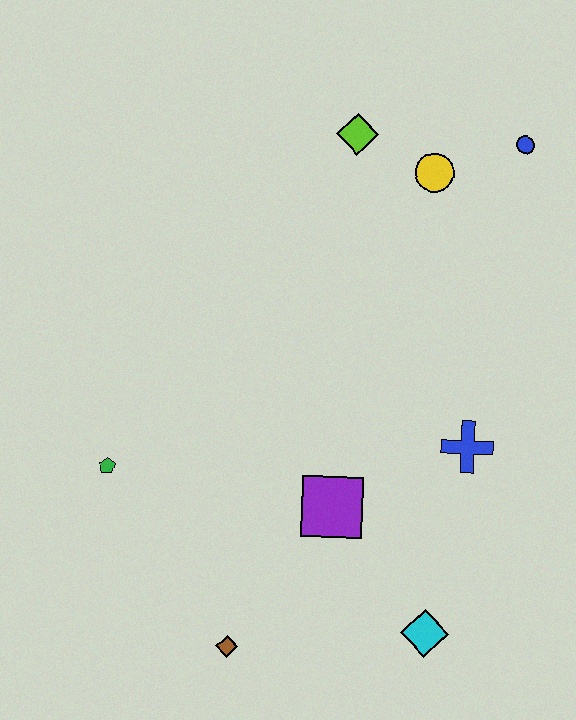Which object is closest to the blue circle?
The yellow circle is closest to the blue circle.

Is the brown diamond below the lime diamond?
Yes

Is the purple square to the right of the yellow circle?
No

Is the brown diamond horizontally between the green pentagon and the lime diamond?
Yes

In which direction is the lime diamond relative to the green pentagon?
The lime diamond is above the green pentagon.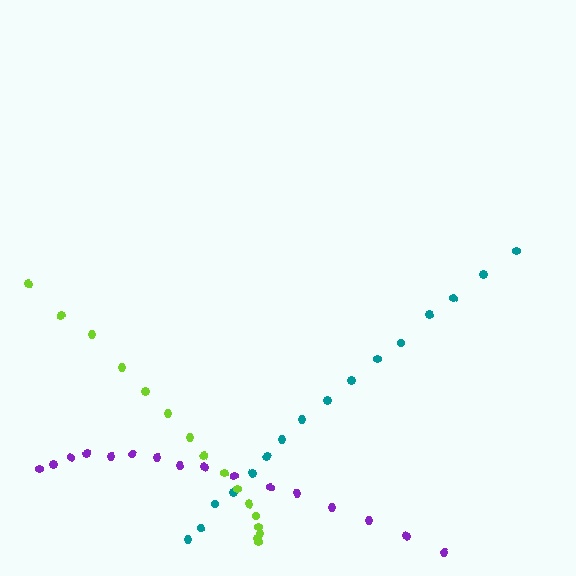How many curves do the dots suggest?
There are 3 distinct paths.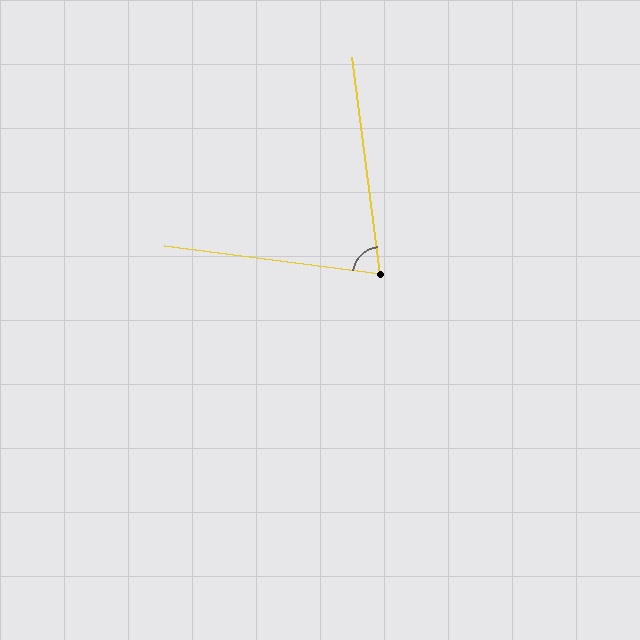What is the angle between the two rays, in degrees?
Approximately 75 degrees.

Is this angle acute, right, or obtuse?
It is acute.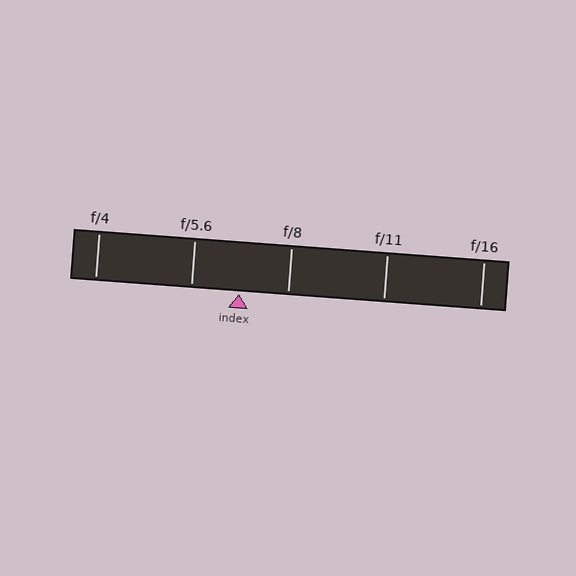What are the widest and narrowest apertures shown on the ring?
The widest aperture shown is f/4 and the narrowest is f/16.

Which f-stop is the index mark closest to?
The index mark is closest to f/5.6.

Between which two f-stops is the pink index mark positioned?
The index mark is between f/5.6 and f/8.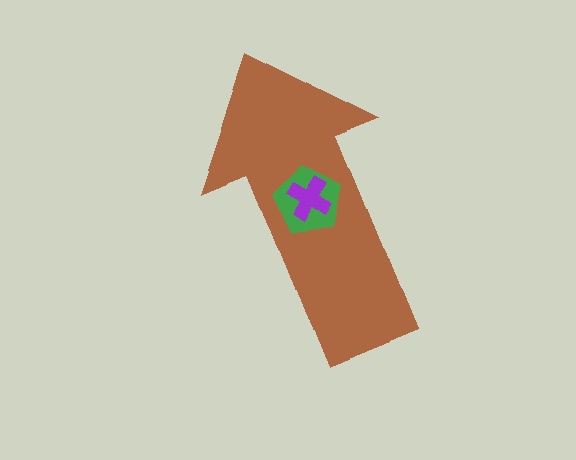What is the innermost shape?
The purple cross.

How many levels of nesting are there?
3.